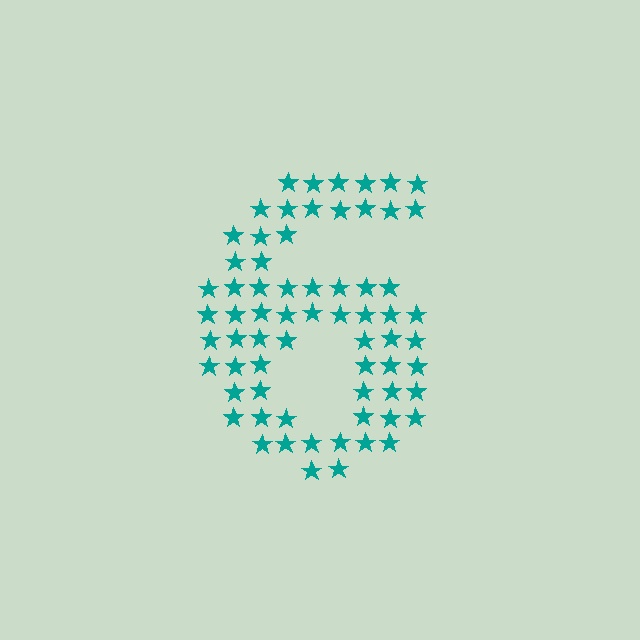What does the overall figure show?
The overall figure shows the digit 6.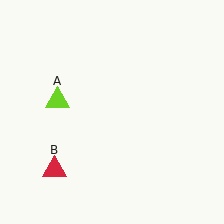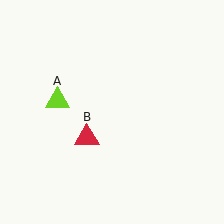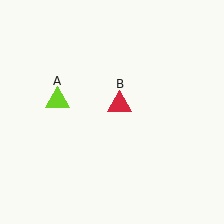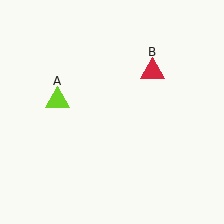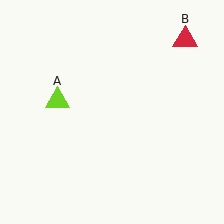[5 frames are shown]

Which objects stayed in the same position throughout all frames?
Lime triangle (object A) remained stationary.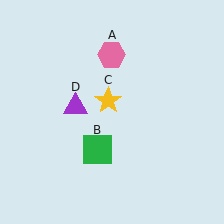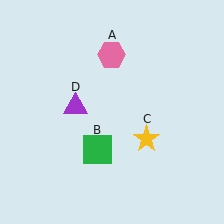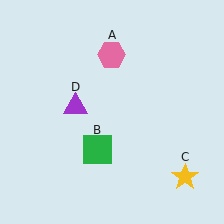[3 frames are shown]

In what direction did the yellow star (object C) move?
The yellow star (object C) moved down and to the right.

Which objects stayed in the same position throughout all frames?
Pink hexagon (object A) and green square (object B) and purple triangle (object D) remained stationary.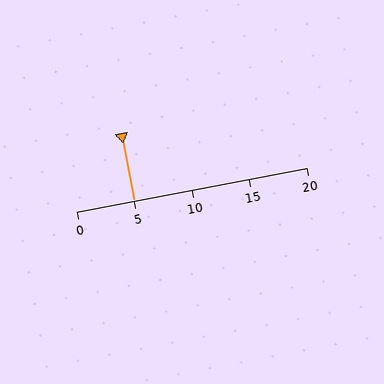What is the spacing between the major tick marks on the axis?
The major ticks are spaced 5 apart.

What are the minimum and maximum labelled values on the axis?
The axis runs from 0 to 20.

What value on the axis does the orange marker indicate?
The marker indicates approximately 5.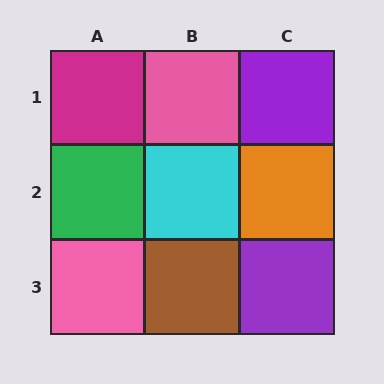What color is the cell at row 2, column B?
Cyan.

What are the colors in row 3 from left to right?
Pink, brown, purple.